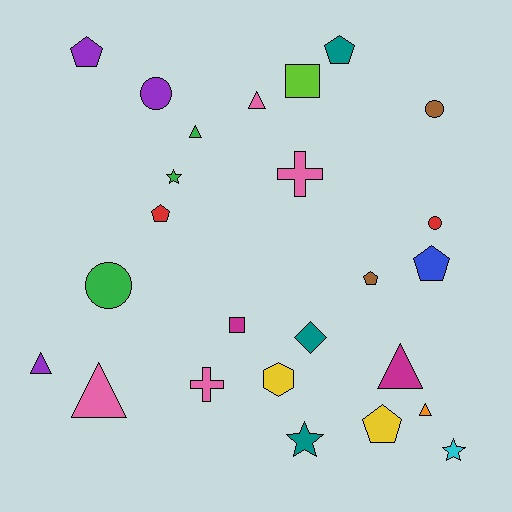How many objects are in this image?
There are 25 objects.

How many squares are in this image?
There are 2 squares.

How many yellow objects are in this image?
There are 2 yellow objects.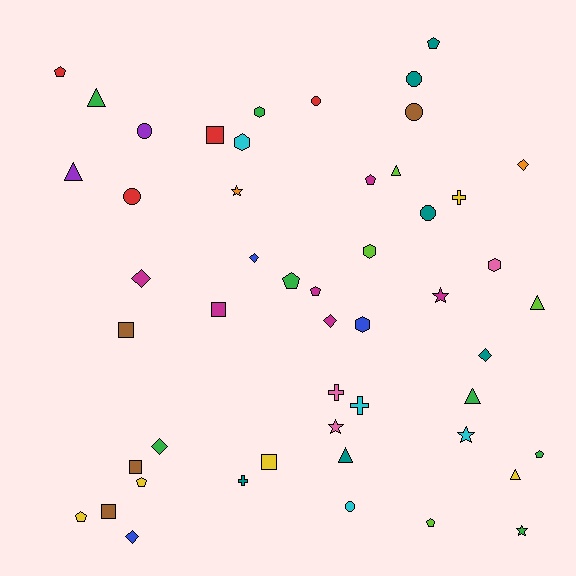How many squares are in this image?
There are 6 squares.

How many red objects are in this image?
There are 4 red objects.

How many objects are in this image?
There are 50 objects.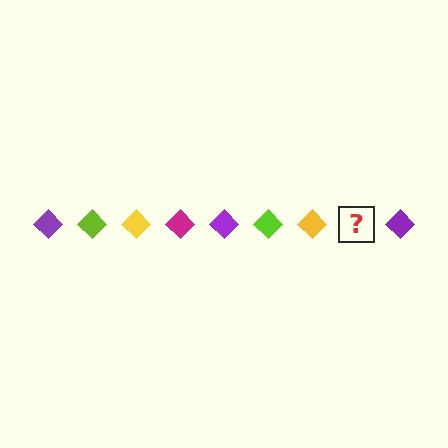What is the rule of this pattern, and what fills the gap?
The rule is that the pattern cycles through purple, lime, yellow, magenta diamonds. The gap should be filled with a magenta diamond.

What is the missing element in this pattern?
The missing element is a magenta diamond.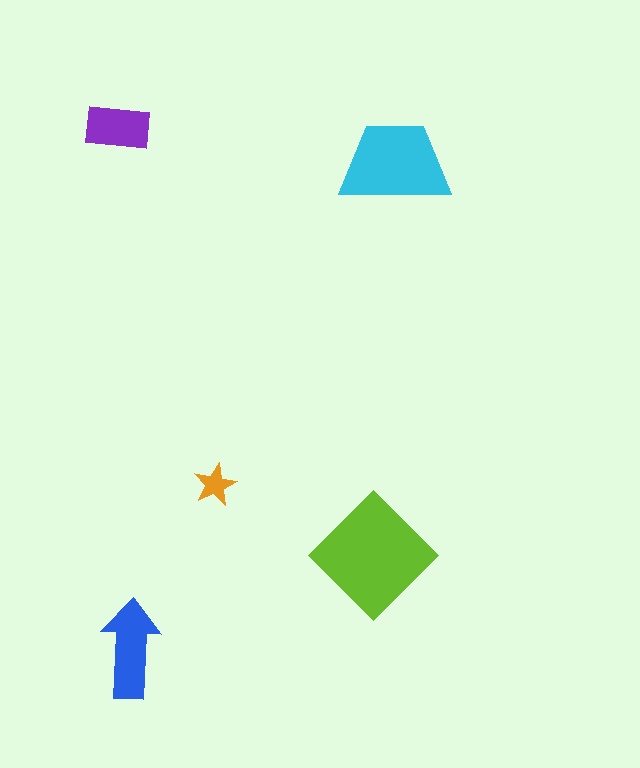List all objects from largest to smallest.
The lime diamond, the cyan trapezoid, the blue arrow, the purple rectangle, the orange star.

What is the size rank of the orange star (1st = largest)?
5th.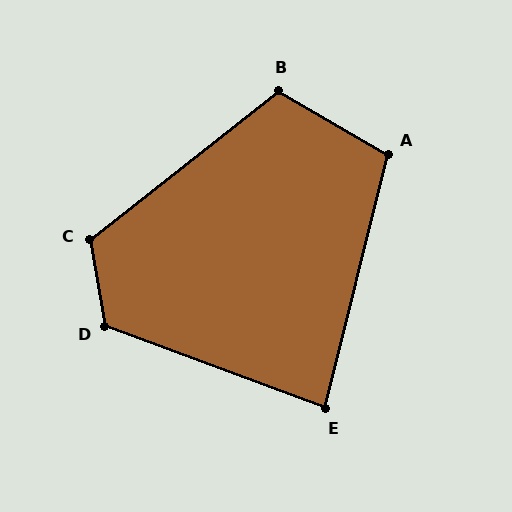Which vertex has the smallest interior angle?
E, at approximately 84 degrees.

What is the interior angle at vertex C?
Approximately 119 degrees (obtuse).